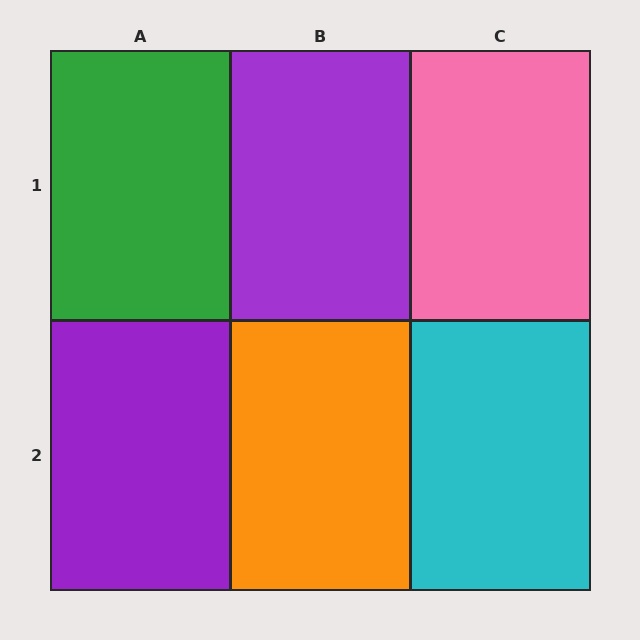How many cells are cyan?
1 cell is cyan.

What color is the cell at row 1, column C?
Pink.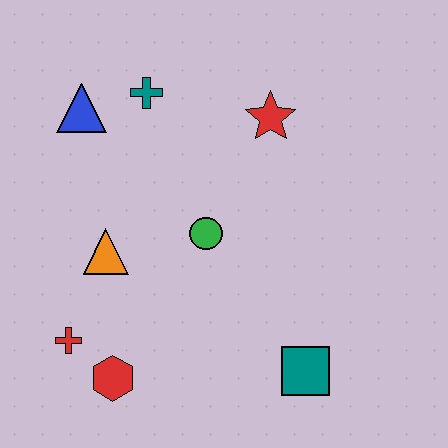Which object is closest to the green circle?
The orange triangle is closest to the green circle.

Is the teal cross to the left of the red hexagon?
No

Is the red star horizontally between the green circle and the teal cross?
No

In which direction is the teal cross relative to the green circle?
The teal cross is above the green circle.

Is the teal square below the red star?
Yes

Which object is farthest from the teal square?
The blue triangle is farthest from the teal square.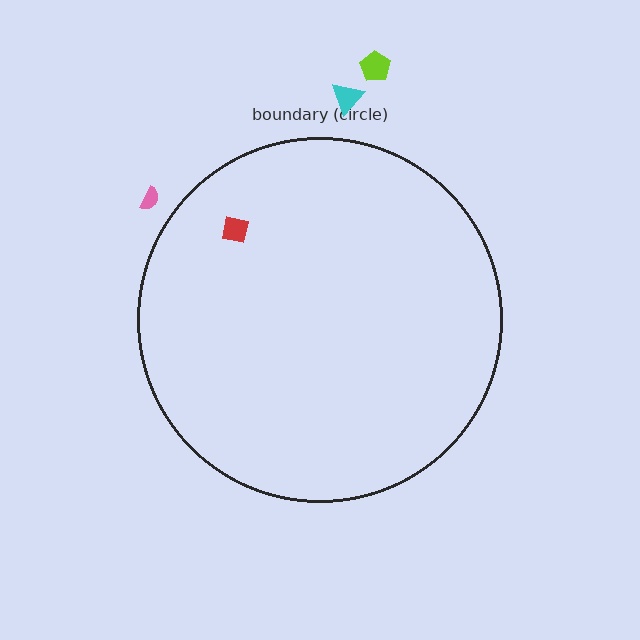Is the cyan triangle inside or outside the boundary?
Outside.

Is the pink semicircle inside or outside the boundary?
Outside.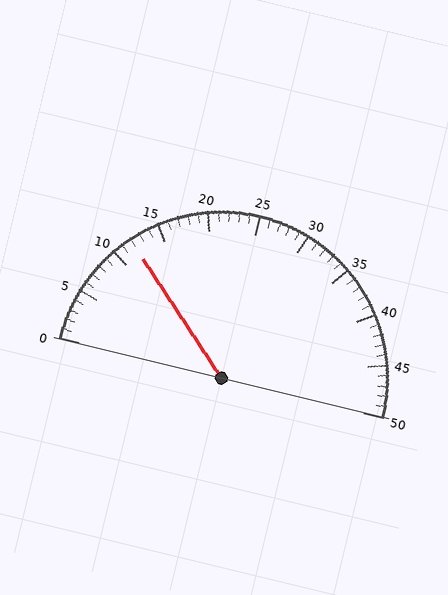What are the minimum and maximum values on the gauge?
The gauge ranges from 0 to 50.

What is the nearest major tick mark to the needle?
The nearest major tick mark is 10.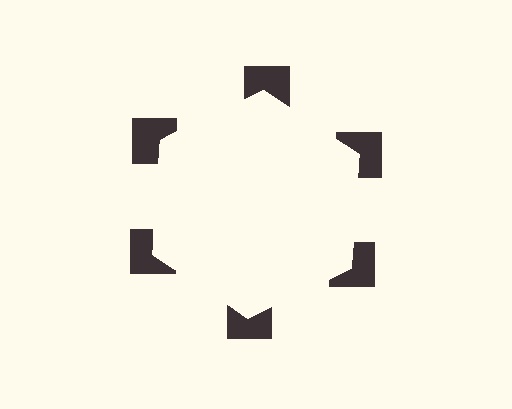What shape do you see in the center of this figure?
An illusory hexagon — its edges are inferred from the aligned wedge cuts in the notched squares, not physically drawn.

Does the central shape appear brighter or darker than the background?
It typically appears slightly brighter than the background, even though no actual brightness change is drawn.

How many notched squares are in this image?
There are 6 — one at each vertex of the illusory hexagon.